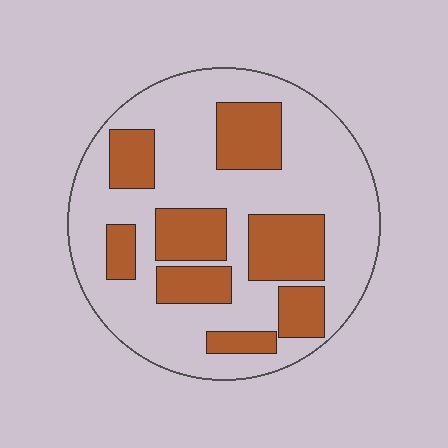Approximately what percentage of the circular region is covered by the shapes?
Approximately 30%.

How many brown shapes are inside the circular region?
8.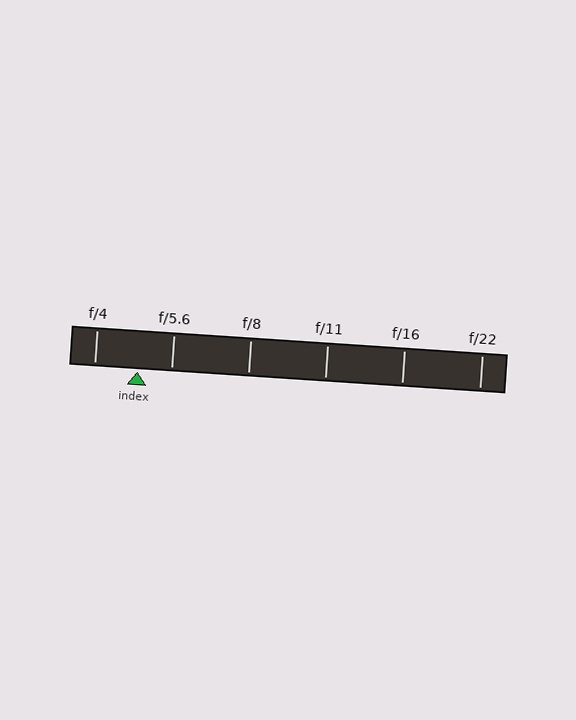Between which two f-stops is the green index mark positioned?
The index mark is between f/4 and f/5.6.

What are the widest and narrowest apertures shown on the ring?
The widest aperture shown is f/4 and the narrowest is f/22.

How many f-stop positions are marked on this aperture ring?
There are 6 f-stop positions marked.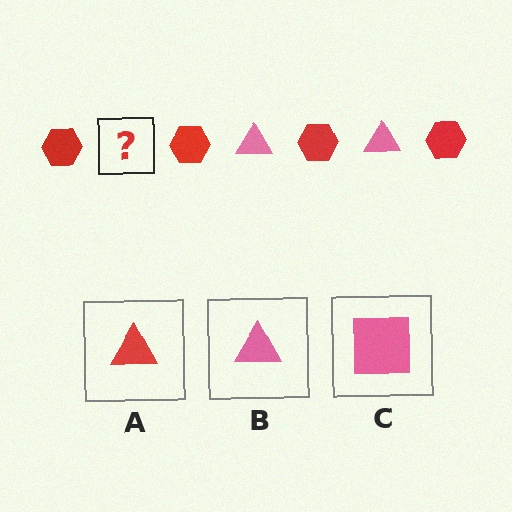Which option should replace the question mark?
Option B.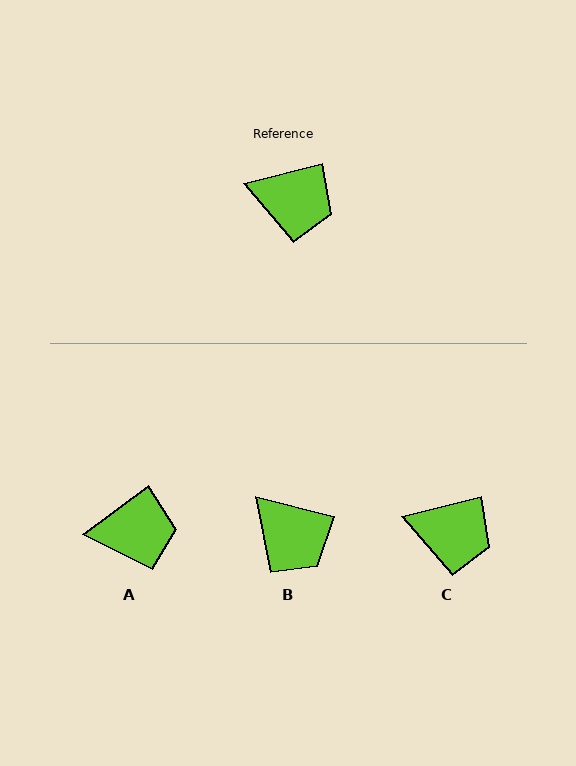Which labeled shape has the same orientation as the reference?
C.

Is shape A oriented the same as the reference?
No, it is off by about 23 degrees.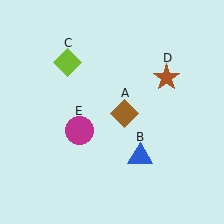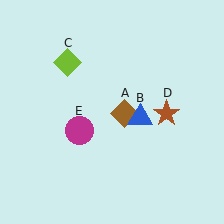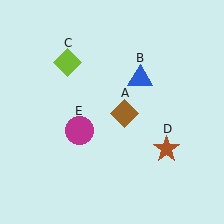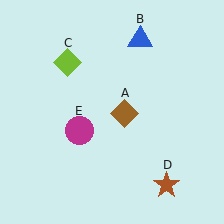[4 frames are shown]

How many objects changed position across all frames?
2 objects changed position: blue triangle (object B), brown star (object D).